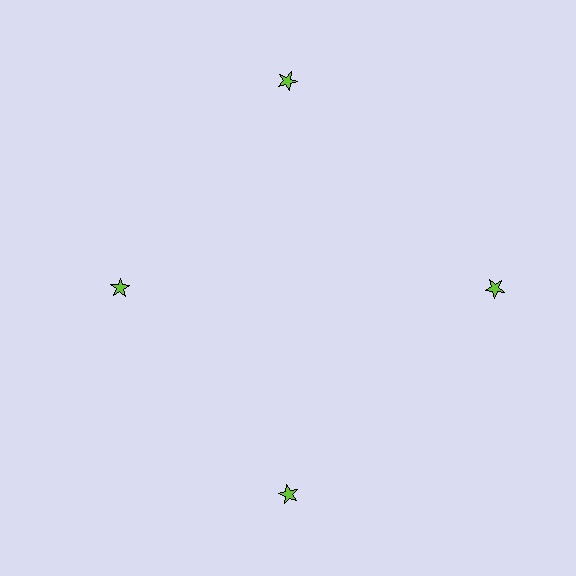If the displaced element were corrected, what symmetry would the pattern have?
It would have 4-fold rotational symmetry — the pattern would map onto itself every 90 degrees.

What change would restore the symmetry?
The symmetry would be restored by moving it outward, back onto the ring so that all 4 stars sit at equal angles and equal distance from the center.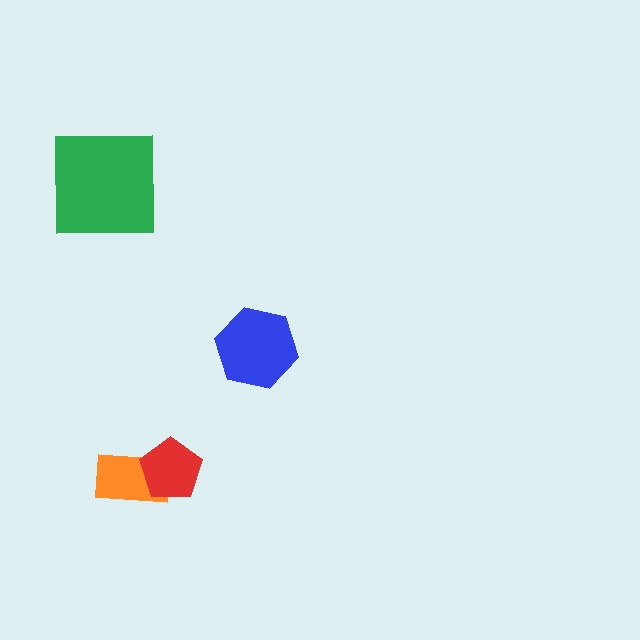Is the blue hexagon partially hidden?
No, no other shape covers it.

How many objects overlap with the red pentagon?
1 object overlaps with the red pentagon.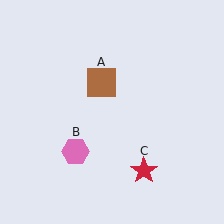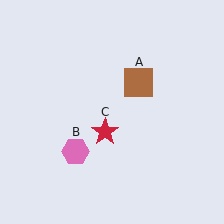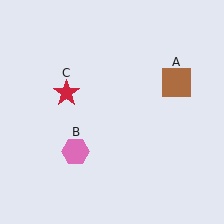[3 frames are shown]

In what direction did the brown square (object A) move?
The brown square (object A) moved right.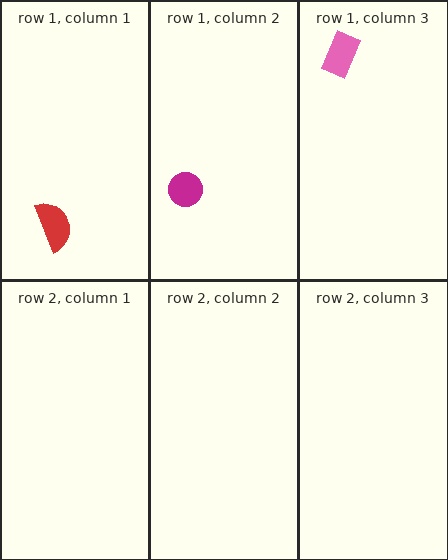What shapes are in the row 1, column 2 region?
The magenta circle.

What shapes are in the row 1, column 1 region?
The red semicircle.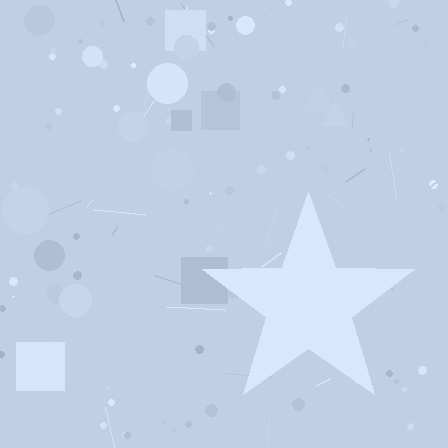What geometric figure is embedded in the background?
A star is embedded in the background.